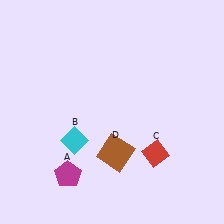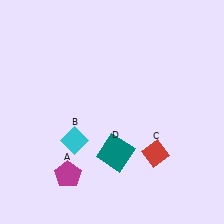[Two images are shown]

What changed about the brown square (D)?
In Image 1, D is brown. In Image 2, it changed to teal.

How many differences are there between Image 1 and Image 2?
There is 1 difference between the two images.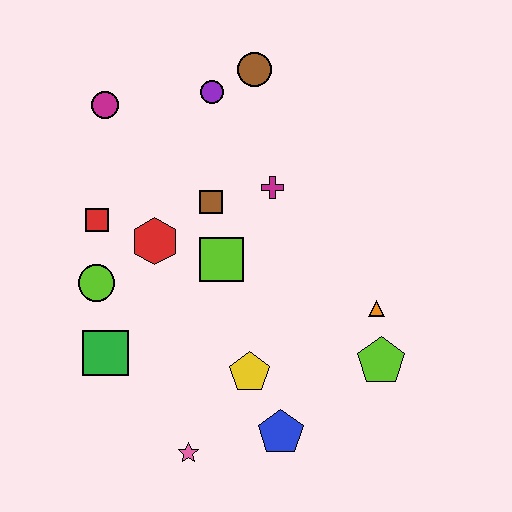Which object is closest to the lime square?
The brown square is closest to the lime square.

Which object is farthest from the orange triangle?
The magenta circle is farthest from the orange triangle.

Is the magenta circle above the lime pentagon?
Yes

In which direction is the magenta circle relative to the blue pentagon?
The magenta circle is above the blue pentagon.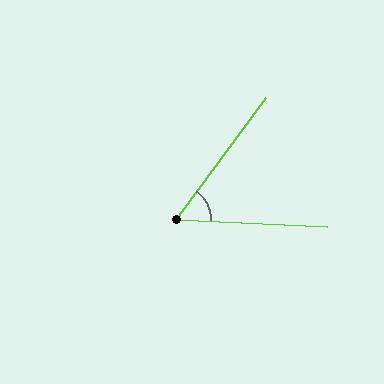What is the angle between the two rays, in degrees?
Approximately 56 degrees.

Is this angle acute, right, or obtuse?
It is acute.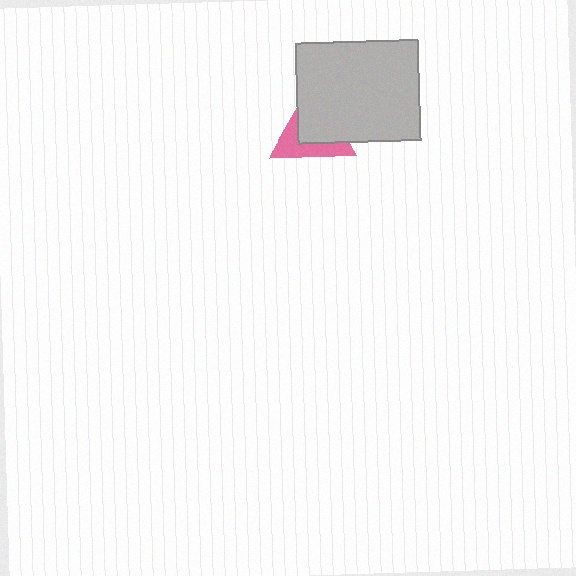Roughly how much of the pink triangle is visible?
A small part of it is visible (roughly 41%).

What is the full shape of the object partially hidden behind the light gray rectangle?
The partially hidden object is a pink triangle.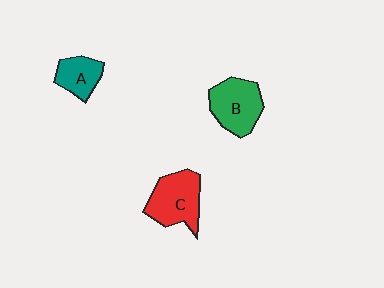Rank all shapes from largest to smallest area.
From largest to smallest: C (red), B (green), A (teal).